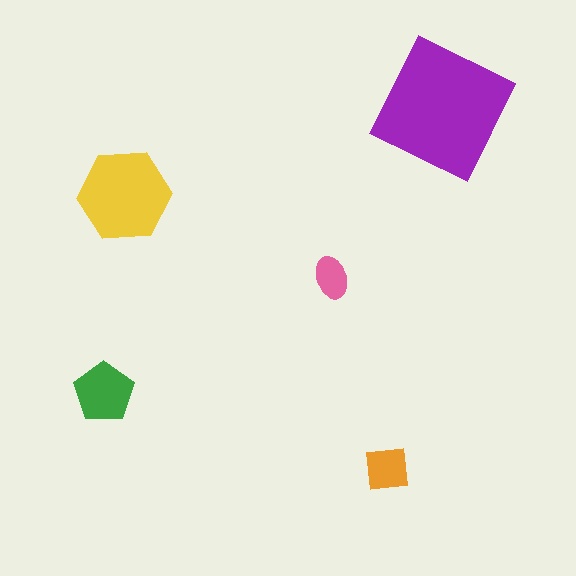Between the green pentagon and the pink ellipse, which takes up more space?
The green pentagon.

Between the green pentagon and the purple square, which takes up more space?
The purple square.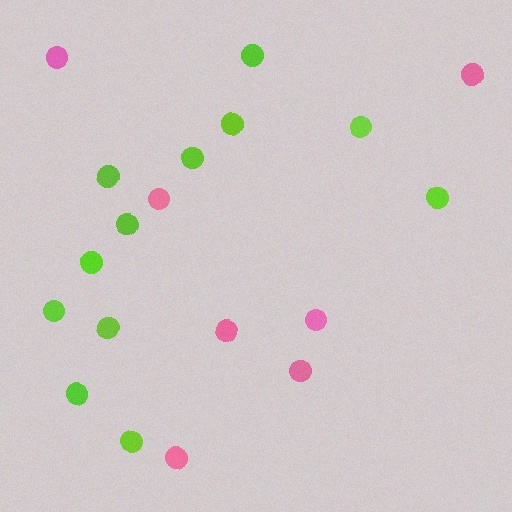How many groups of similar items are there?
There are 2 groups: one group of lime circles (12) and one group of pink circles (7).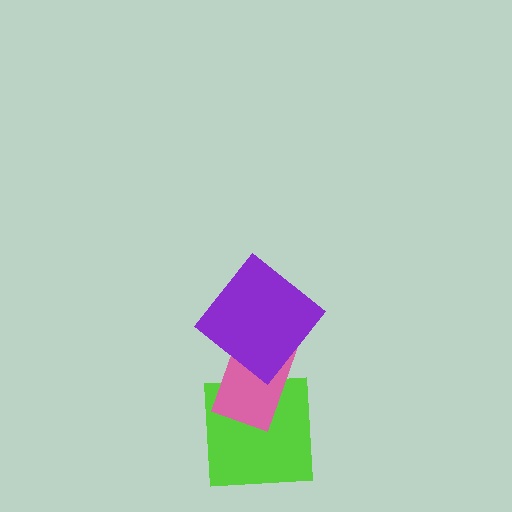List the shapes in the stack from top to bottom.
From top to bottom: the purple diamond, the pink rectangle, the lime square.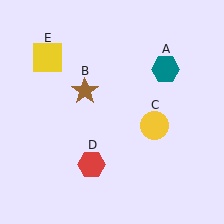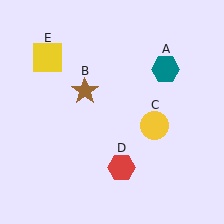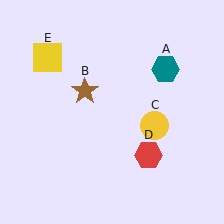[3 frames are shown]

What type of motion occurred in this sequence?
The red hexagon (object D) rotated counterclockwise around the center of the scene.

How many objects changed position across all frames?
1 object changed position: red hexagon (object D).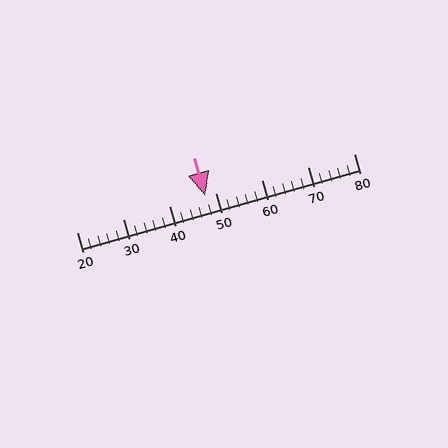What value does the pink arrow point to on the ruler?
The pink arrow points to approximately 48.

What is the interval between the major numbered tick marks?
The major tick marks are spaced 10 units apart.